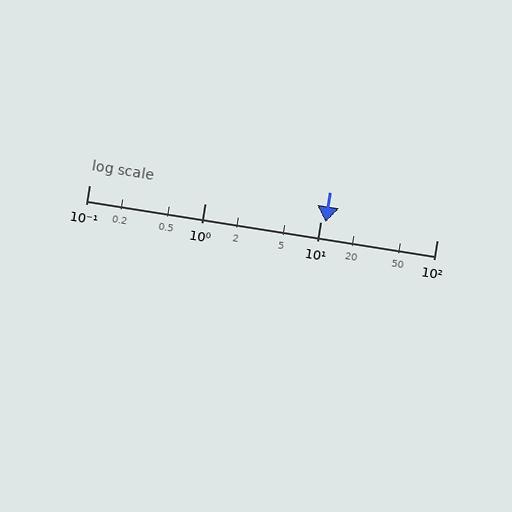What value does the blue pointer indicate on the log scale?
The pointer indicates approximately 11.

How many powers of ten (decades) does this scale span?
The scale spans 3 decades, from 0.1 to 100.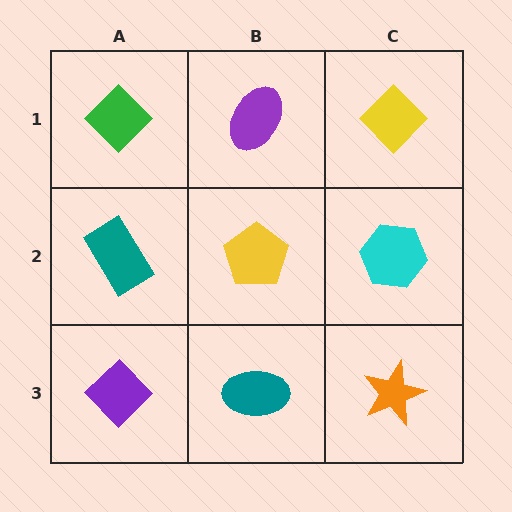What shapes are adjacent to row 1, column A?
A teal rectangle (row 2, column A), a purple ellipse (row 1, column B).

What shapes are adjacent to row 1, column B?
A yellow pentagon (row 2, column B), a green diamond (row 1, column A), a yellow diamond (row 1, column C).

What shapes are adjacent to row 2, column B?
A purple ellipse (row 1, column B), a teal ellipse (row 3, column B), a teal rectangle (row 2, column A), a cyan hexagon (row 2, column C).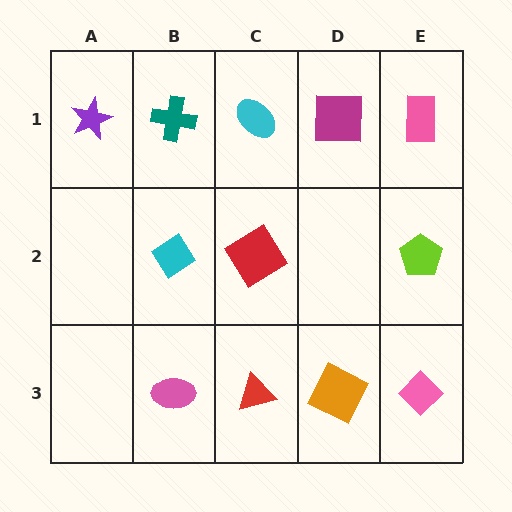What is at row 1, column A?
A purple star.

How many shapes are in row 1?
5 shapes.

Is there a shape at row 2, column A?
No, that cell is empty.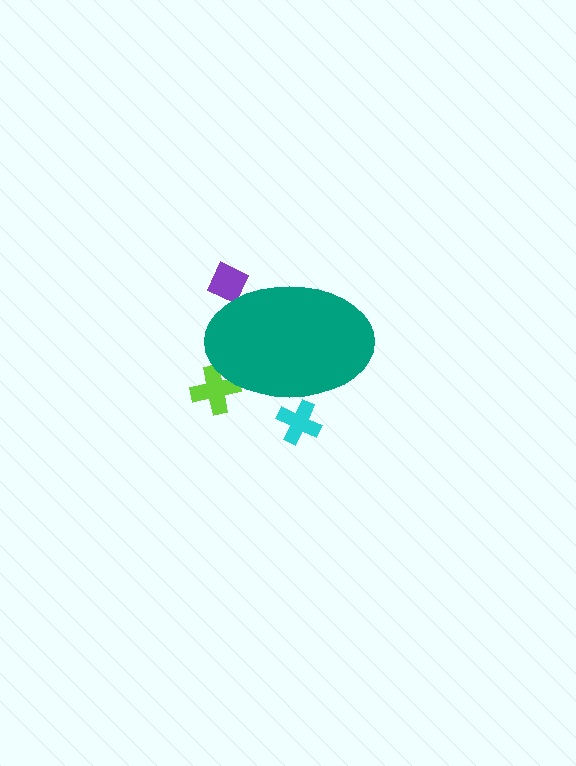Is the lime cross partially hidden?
Yes, the lime cross is partially hidden behind the teal ellipse.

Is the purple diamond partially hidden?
Yes, the purple diamond is partially hidden behind the teal ellipse.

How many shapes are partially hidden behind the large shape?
3 shapes are partially hidden.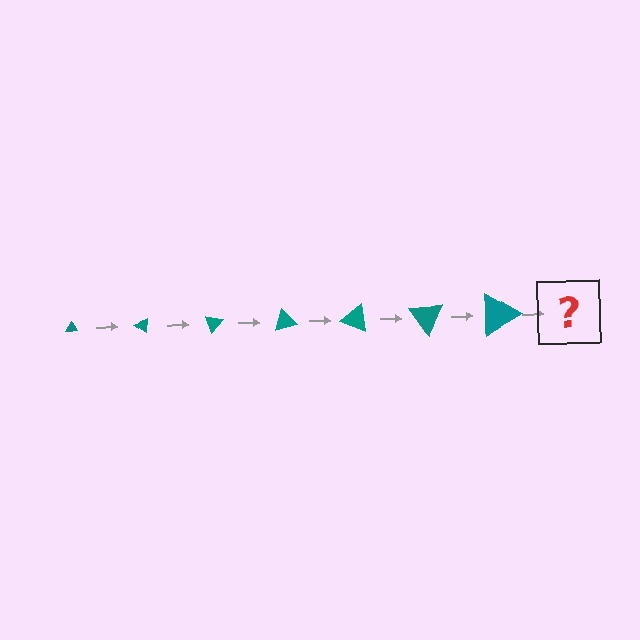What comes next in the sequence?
The next element should be a triangle, larger than the previous one and rotated 245 degrees from the start.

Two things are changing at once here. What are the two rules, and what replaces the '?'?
The two rules are that the triangle grows larger each step and it rotates 35 degrees each step. The '?' should be a triangle, larger than the previous one and rotated 245 degrees from the start.